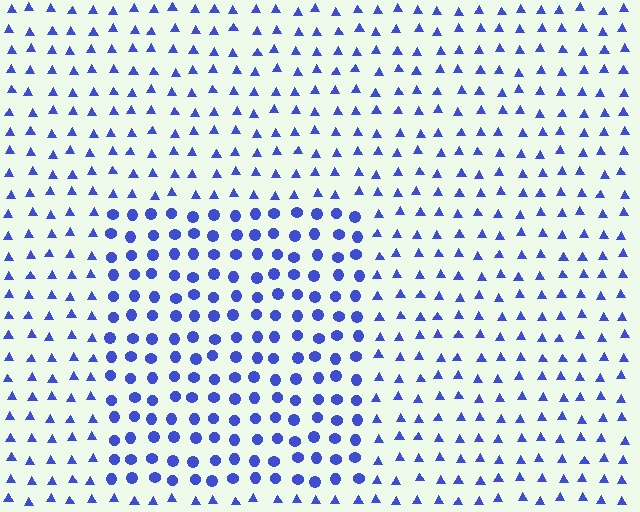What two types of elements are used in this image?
The image uses circles inside the rectangle region and triangles outside it.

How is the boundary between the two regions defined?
The boundary is defined by a change in element shape: circles inside vs. triangles outside. All elements share the same color and spacing.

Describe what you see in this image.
The image is filled with small blue elements arranged in a uniform grid. A rectangle-shaped region contains circles, while the surrounding area contains triangles. The boundary is defined purely by the change in element shape.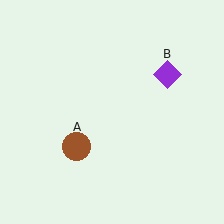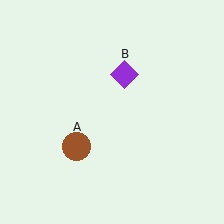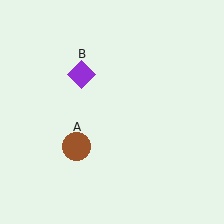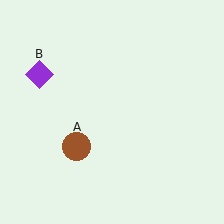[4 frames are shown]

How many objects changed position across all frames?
1 object changed position: purple diamond (object B).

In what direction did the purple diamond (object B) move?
The purple diamond (object B) moved left.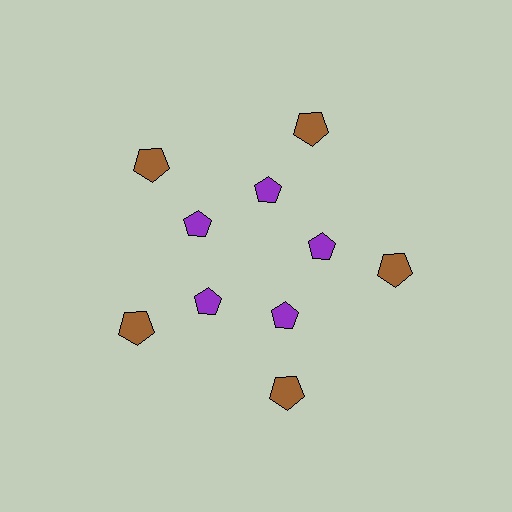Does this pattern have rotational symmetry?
Yes, this pattern has 5-fold rotational symmetry. It looks the same after rotating 72 degrees around the center.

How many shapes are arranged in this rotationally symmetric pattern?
There are 10 shapes, arranged in 5 groups of 2.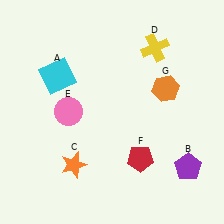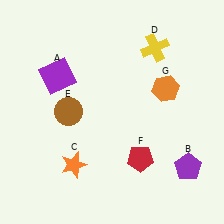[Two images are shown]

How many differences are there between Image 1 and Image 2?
There are 2 differences between the two images.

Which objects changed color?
A changed from cyan to purple. E changed from pink to brown.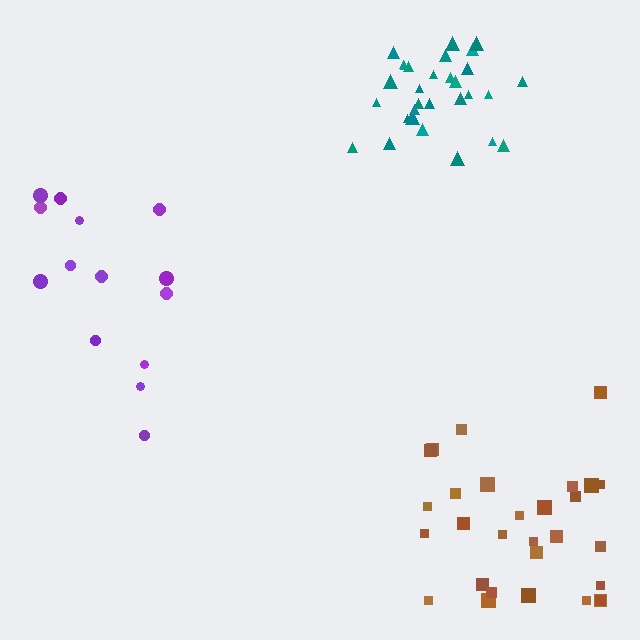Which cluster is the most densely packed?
Teal.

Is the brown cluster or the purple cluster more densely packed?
Brown.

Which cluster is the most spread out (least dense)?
Purple.